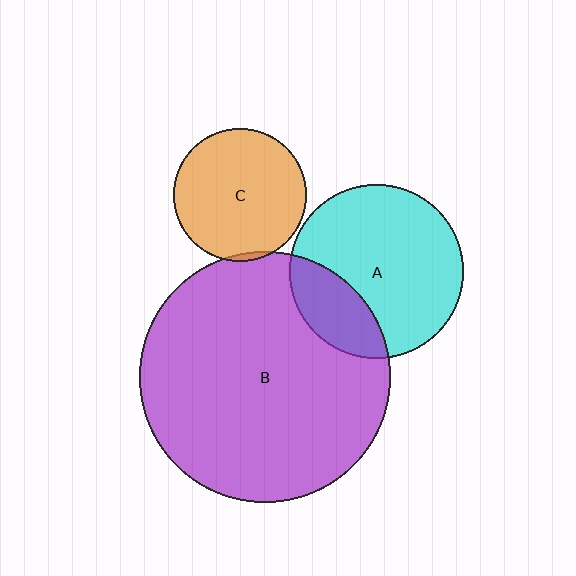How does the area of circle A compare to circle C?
Approximately 1.7 times.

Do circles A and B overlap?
Yes.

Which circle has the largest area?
Circle B (purple).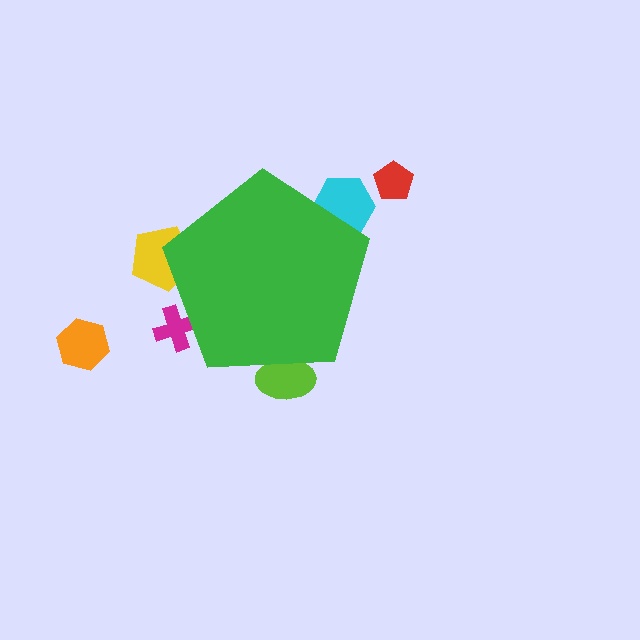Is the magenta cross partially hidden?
Yes, the magenta cross is partially hidden behind the green pentagon.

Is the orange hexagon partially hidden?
No, the orange hexagon is fully visible.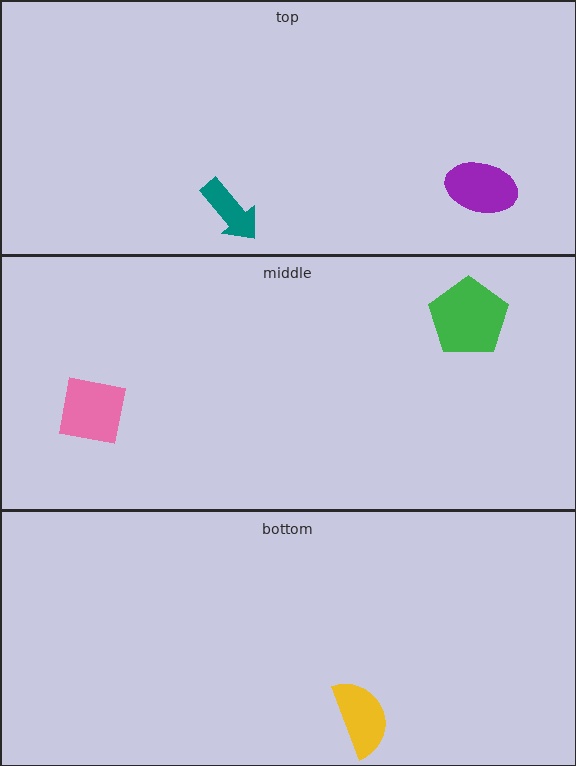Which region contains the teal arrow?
The top region.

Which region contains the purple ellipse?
The top region.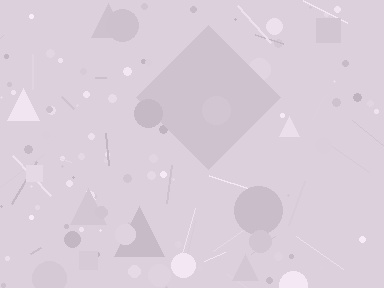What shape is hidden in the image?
A diamond is hidden in the image.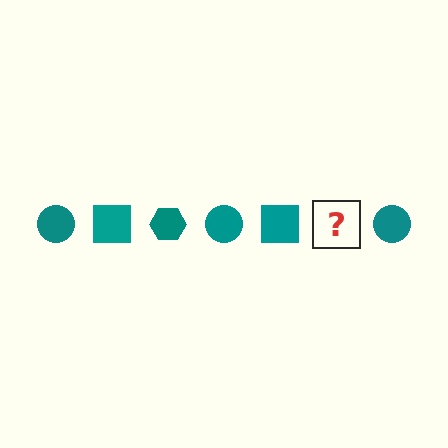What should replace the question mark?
The question mark should be replaced with a teal hexagon.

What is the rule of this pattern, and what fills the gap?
The rule is that the pattern cycles through circle, square, hexagon shapes in teal. The gap should be filled with a teal hexagon.